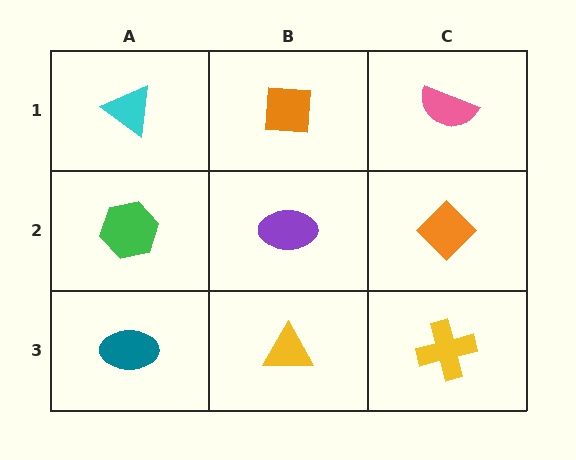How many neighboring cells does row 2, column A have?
3.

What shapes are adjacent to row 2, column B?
An orange square (row 1, column B), a yellow triangle (row 3, column B), a green hexagon (row 2, column A), an orange diamond (row 2, column C).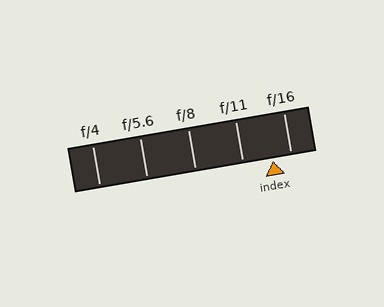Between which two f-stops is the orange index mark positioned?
The index mark is between f/11 and f/16.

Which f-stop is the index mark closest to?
The index mark is closest to f/16.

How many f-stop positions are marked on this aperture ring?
There are 5 f-stop positions marked.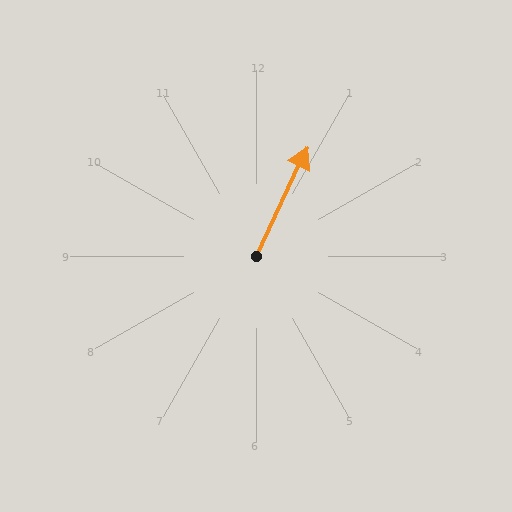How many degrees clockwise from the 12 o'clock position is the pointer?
Approximately 25 degrees.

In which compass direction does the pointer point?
Northeast.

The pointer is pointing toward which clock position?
Roughly 1 o'clock.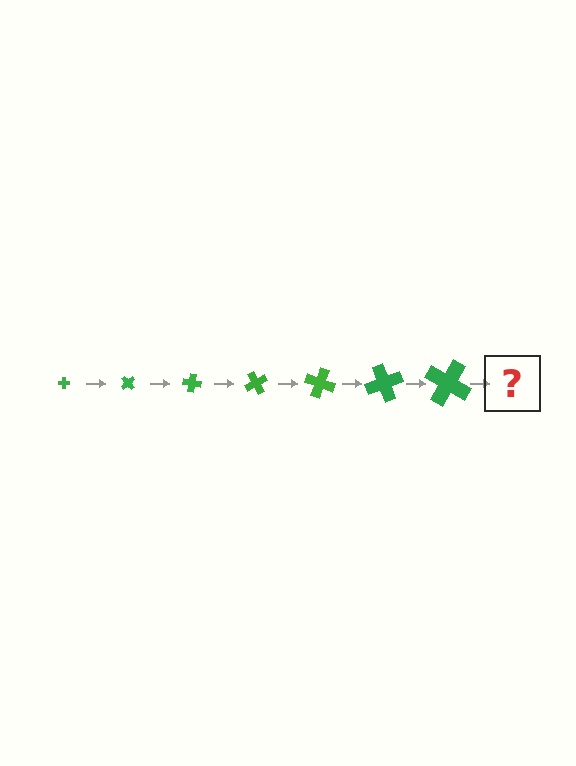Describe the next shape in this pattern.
It should be a cross, larger than the previous one and rotated 350 degrees from the start.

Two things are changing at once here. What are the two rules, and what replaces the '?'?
The two rules are that the cross grows larger each step and it rotates 50 degrees each step. The '?' should be a cross, larger than the previous one and rotated 350 degrees from the start.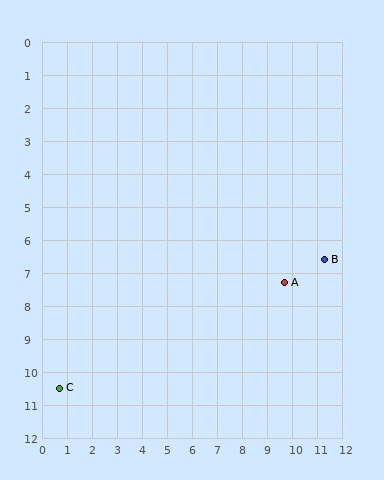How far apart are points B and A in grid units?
Points B and A are about 1.7 grid units apart.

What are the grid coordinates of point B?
Point B is at approximately (11.3, 6.6).